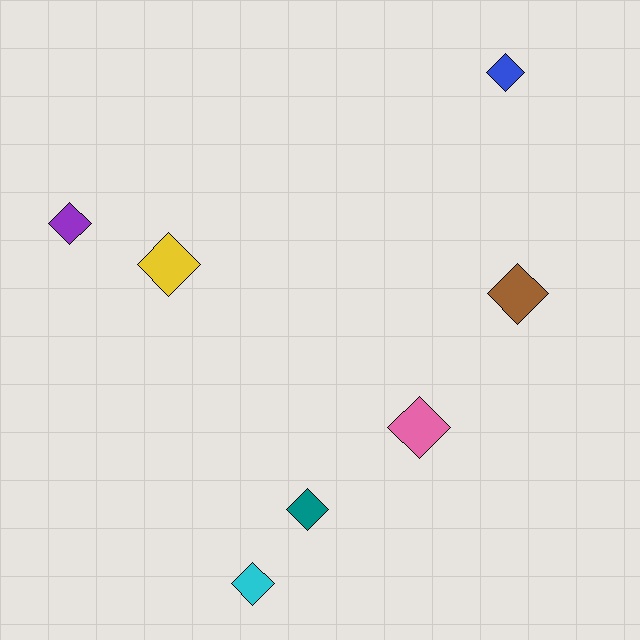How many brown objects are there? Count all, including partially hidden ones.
There is 1 brown object.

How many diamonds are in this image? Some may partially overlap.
There are 7 diamonds.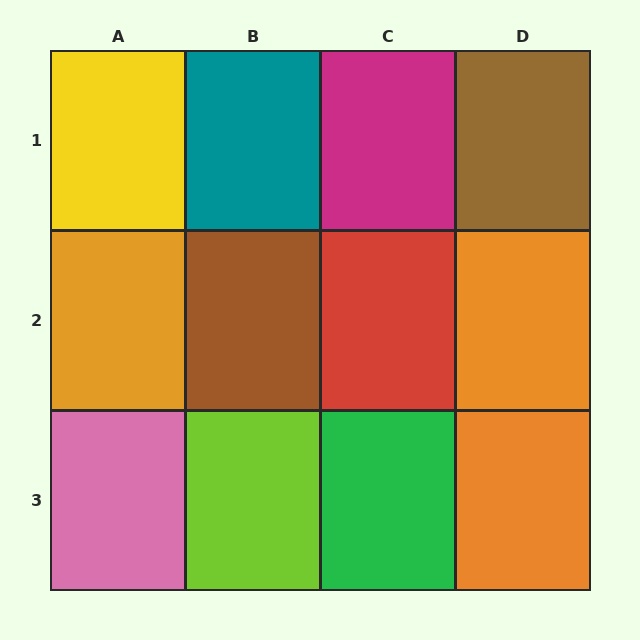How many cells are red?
1 cell is red.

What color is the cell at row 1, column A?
Yellow.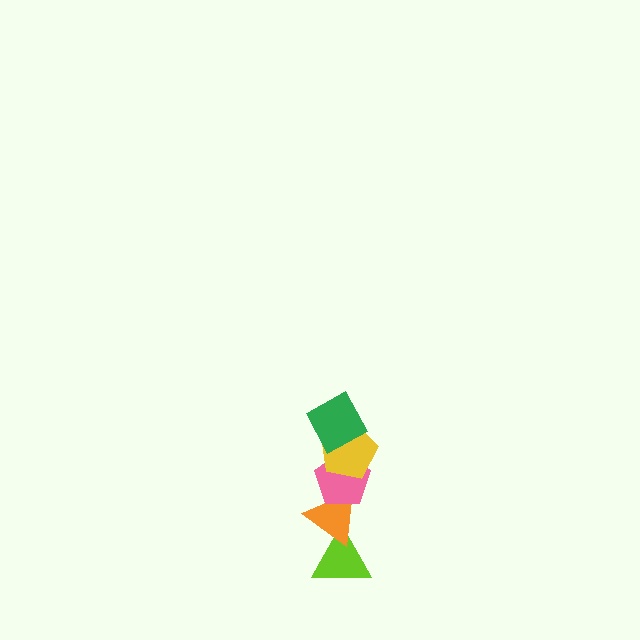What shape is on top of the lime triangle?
The orange triangle is on top of the lime triangle.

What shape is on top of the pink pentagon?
The yellow pentagon is on top of the pink pentagon.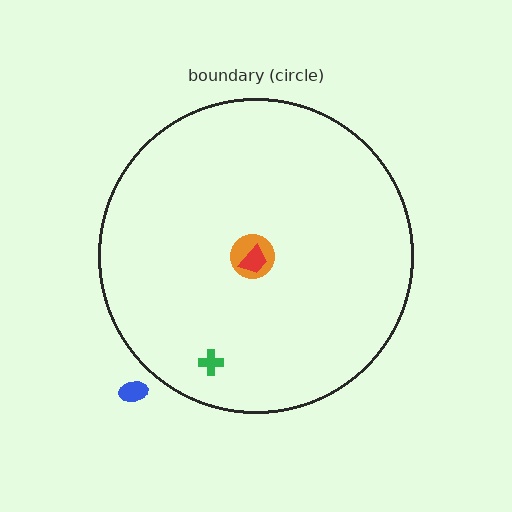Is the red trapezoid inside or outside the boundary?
Inside.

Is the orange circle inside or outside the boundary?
Inside.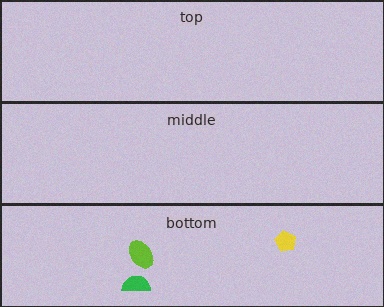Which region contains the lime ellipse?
The bottom region.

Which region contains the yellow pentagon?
The bottom region.